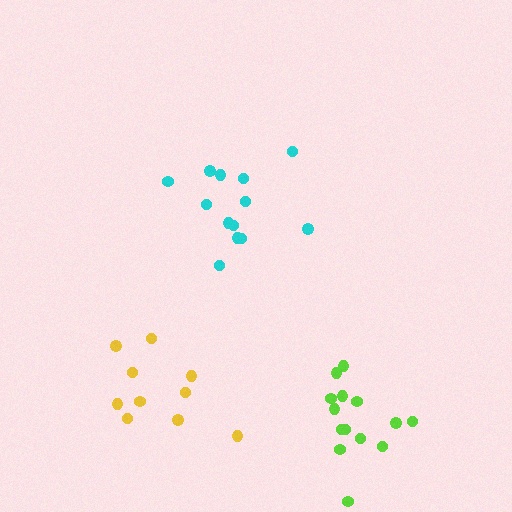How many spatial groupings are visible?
There are 3 spatial groupings.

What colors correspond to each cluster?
The clusters are colored: cyan, lime, yellow.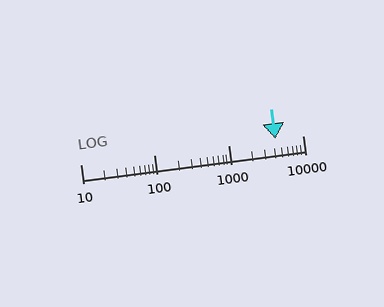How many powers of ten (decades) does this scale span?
The scale spans 3 decades, from 10 to 10000.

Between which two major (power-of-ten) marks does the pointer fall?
The pointer is between 1000 and 10000.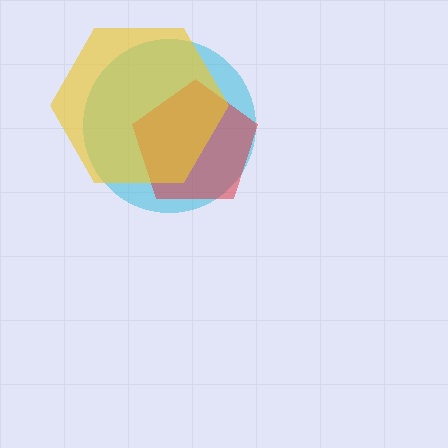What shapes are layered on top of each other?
The layered shapes are: a cyan circle, a red pentagon, a yellow hexagon.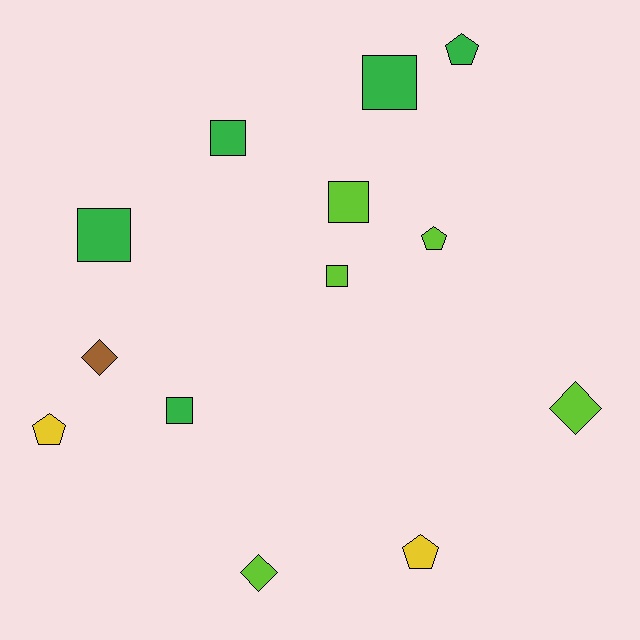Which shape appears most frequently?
Square, with 6 objects.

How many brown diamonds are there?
There is 1 brown diamond.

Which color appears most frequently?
Lime, with 5 objects.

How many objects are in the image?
There are 13 objects.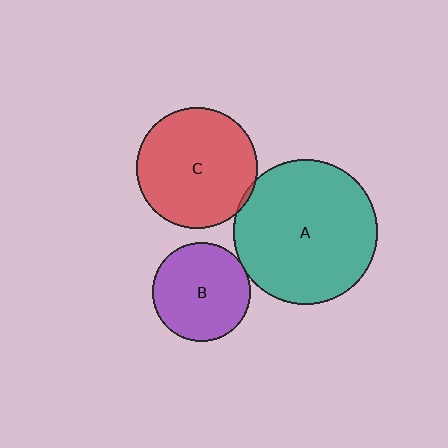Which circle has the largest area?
Circle A (teal).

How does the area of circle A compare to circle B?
Approximately 2.2 times.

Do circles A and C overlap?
Yes.